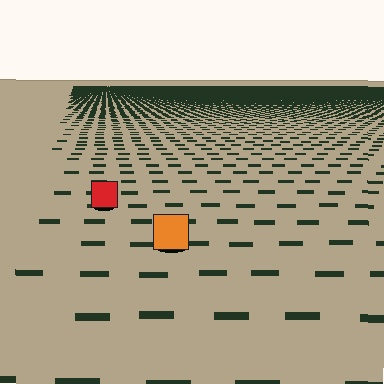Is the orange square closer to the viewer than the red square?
Yes. The orange square is closer — you can tell from the texture gradient: the ground texture is coarser near it.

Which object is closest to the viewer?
The orange square is closest. The texture marks near it are larger and more spread out.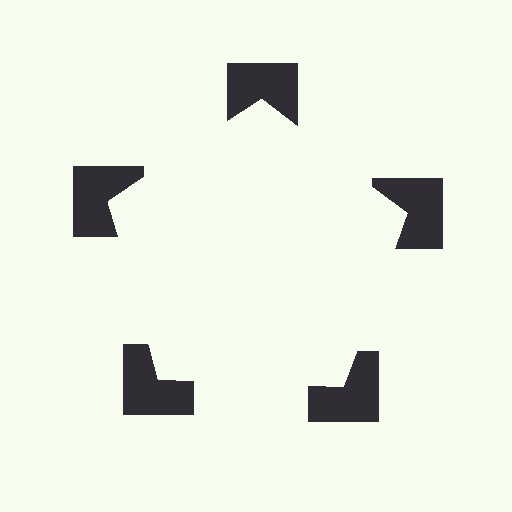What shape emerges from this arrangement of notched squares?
An illusory pentagon — its edges are inferred from the aligned wedge cuts in the notched squares, not physically drawn.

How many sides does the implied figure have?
5 sides.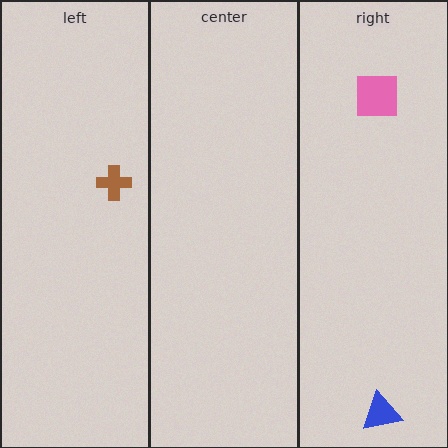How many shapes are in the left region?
1.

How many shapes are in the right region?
2.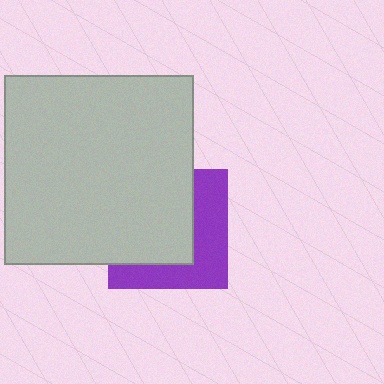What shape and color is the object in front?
The object in front is a light gray square.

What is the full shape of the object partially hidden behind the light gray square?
The partially hidden object is a purple square.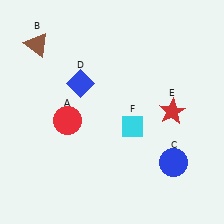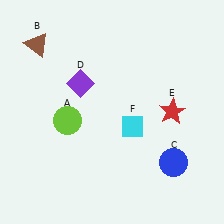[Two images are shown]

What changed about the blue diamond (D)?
In Image 1, D is blue. In Image 2, it changed to purple.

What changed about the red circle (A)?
In Image 1, A is red. In Image 2, it changed to lime.